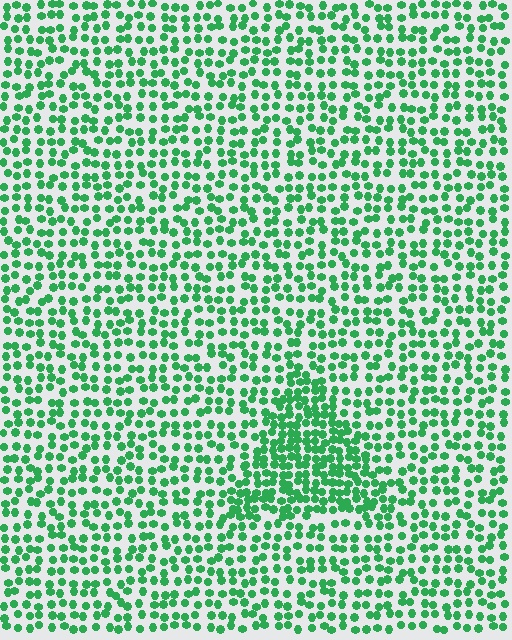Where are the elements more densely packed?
The elements are more densely packed inside the triangle boundary.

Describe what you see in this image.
The image contains small green elements arranged at two different densities. A triangle-shaped region is visible where the elements are more densely packed than the surrounding area.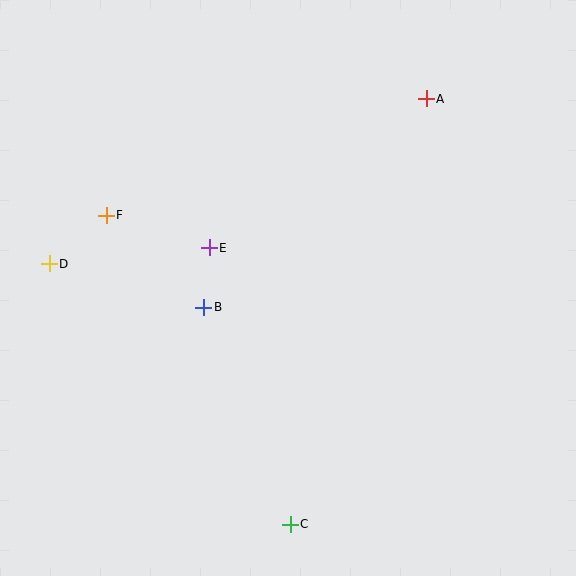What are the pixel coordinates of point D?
Point D is at (49, 264).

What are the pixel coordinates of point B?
Point B is at (204, 307).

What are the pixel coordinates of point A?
Point A is at (426, 99).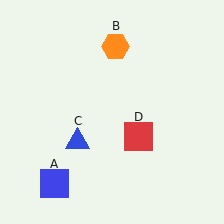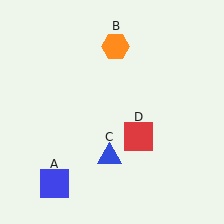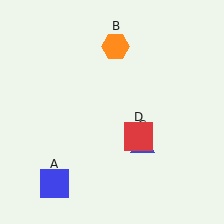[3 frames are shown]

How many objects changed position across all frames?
1 object changed position: blue triangle (object C).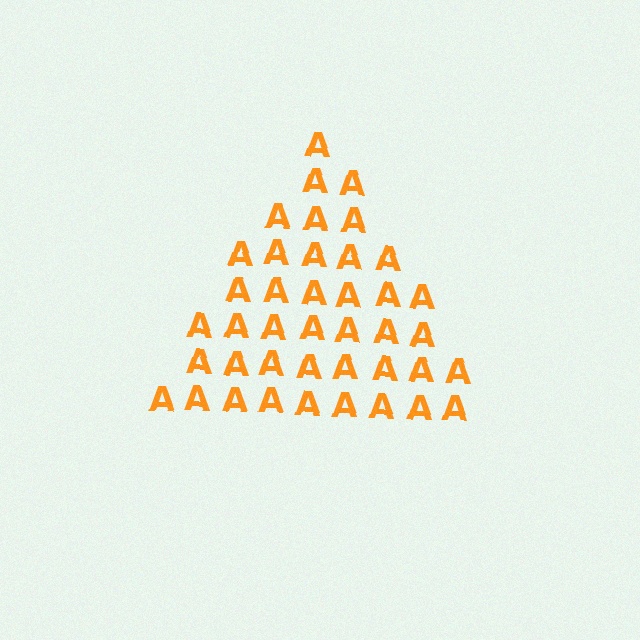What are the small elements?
The small elements are letter A's.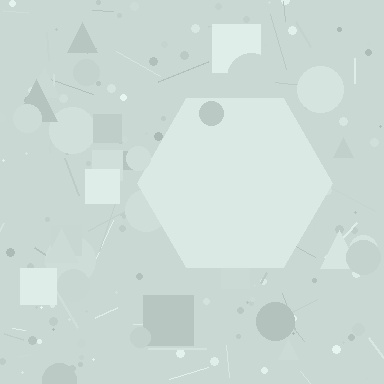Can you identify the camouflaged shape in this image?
The camouflaged shape is a hexagon.